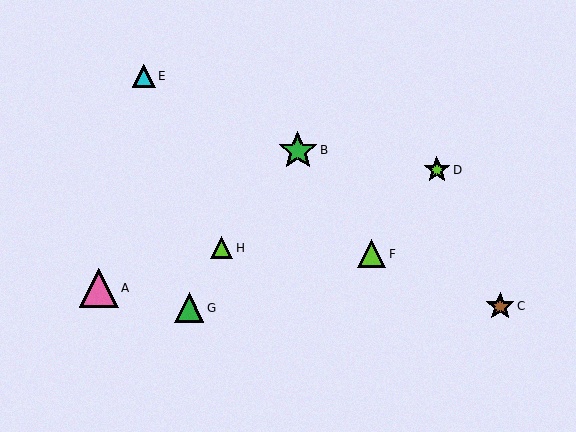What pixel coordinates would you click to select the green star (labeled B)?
Click at (298, 150) to select the green star B.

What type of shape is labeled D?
Shape D is a lime star.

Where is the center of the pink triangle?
The center of the pink triangle is at (99, 288).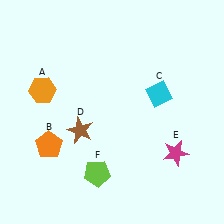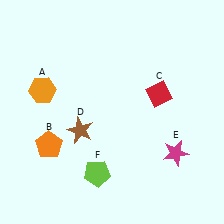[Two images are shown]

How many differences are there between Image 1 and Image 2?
There is 1 difference between the two images.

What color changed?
The diamond (C) changed from cyan in Image 1 to red in Image 2.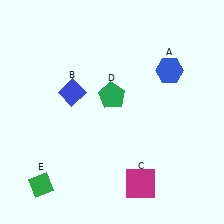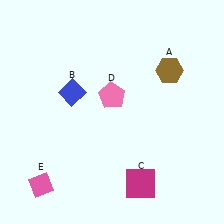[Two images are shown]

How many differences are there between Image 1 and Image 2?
There are 3 differences between the two images.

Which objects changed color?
A changed from blue to brown. D changed from green to pink. E changed from green to pink.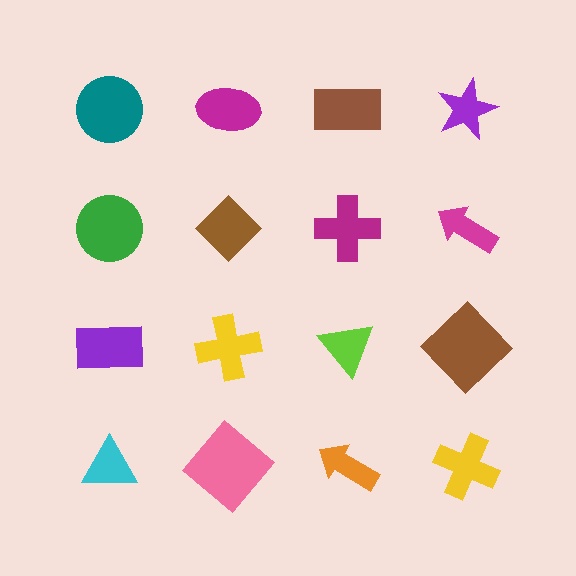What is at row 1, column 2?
A magenta ellipse.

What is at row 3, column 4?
A brown diamond.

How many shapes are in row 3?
4 shapes.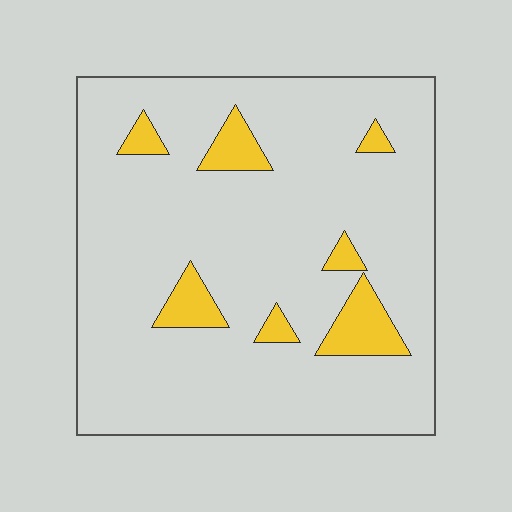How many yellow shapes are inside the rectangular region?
7.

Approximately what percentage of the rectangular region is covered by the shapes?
Approximately 10%.